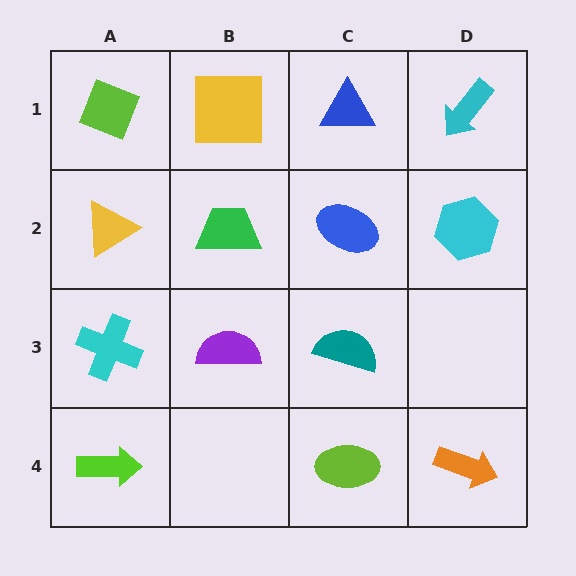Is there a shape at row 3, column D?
No, that cell is empty.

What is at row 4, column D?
An orange arrow.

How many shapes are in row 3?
3 shapes.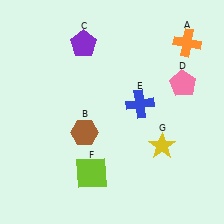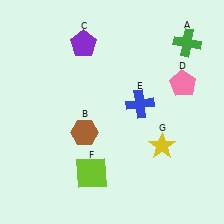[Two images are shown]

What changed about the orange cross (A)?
In Image 1, A is orange. In Image 2, it changed to green.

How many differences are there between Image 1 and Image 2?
There is 1 difference between the two images.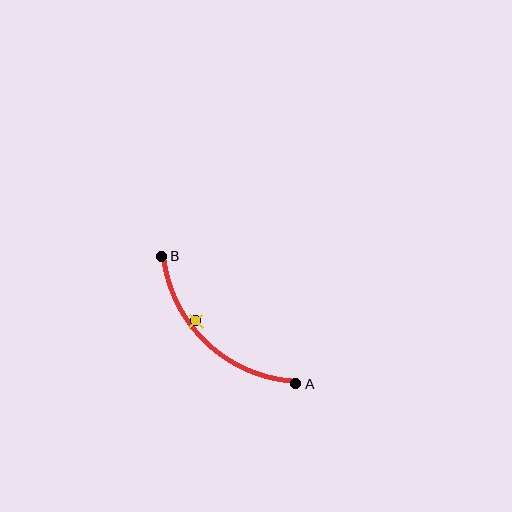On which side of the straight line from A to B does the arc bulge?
The arc bulges below and to the left of the straight line connecting A and B.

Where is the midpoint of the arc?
The arc midpoint is the point on the curve farthest from the straight line joining A and B. It sits below and to the left of that line.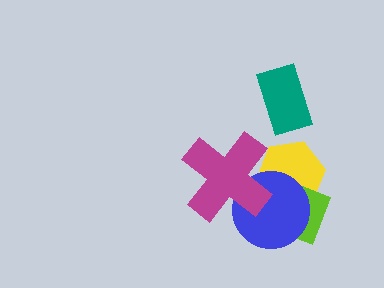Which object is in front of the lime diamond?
The blue circle is in front of the lime diamond.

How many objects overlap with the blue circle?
3 objects overlap with the blue circle.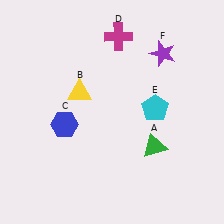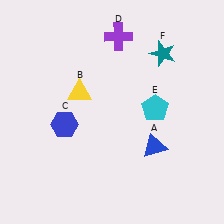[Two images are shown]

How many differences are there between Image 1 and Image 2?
There are 3 differences between the two images.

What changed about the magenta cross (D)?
In Image 1, D is magenta. In Image 2, it changed to purple.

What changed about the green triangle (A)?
In Image 1, A is green. In Image 2, it changed to blue.